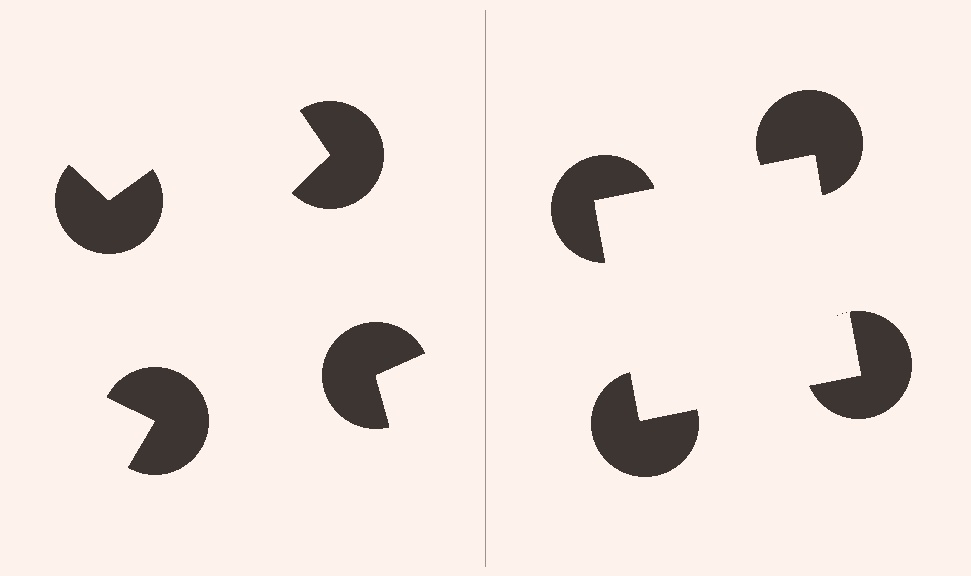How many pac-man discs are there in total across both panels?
8 — 4 on each side.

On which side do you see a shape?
An illusory square appears on the right side. On the left side the wedge cuts are rotated, so no coherent shape forms.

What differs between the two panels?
The pac-man discs are positioned identically on both sides; only the wedge orientations differ. On the right they align to a square; on the left they are misaligned.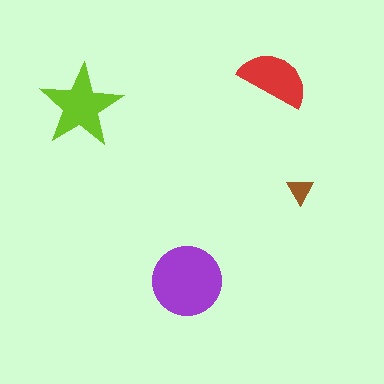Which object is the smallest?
The brown triangle.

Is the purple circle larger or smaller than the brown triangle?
Larger.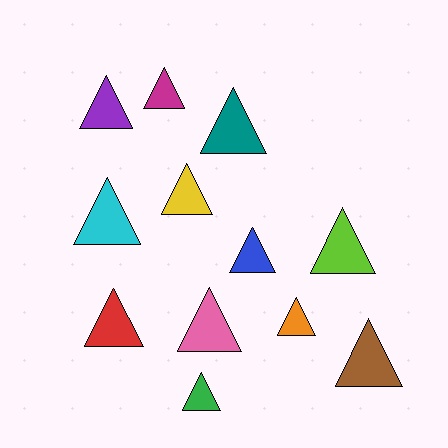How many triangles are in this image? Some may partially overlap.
There are 12 triangles.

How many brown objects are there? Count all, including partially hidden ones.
There is 1 brown object.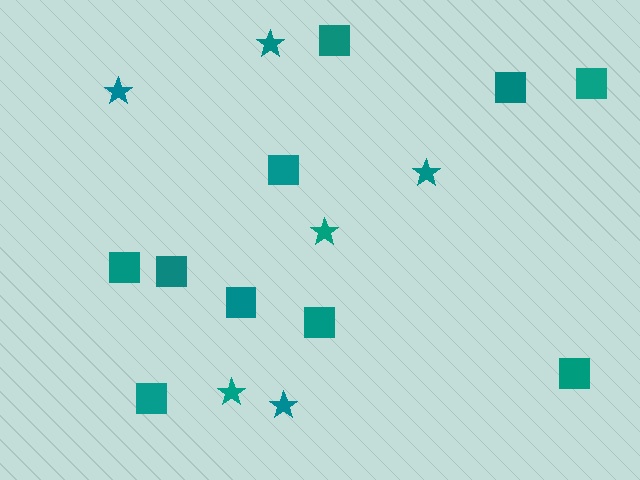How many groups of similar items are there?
There are 2 groups: one group of stars (6) and one group of squares (10).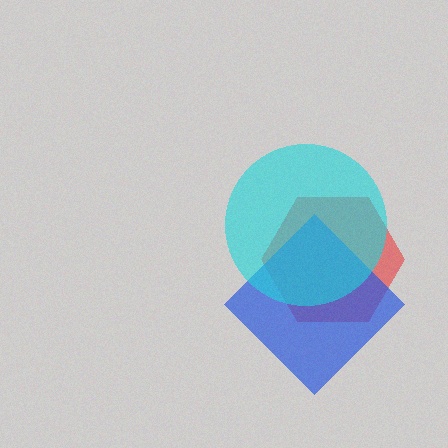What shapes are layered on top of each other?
The layered shapes are: a red hexagon, a blue diamond, a cyan circle.